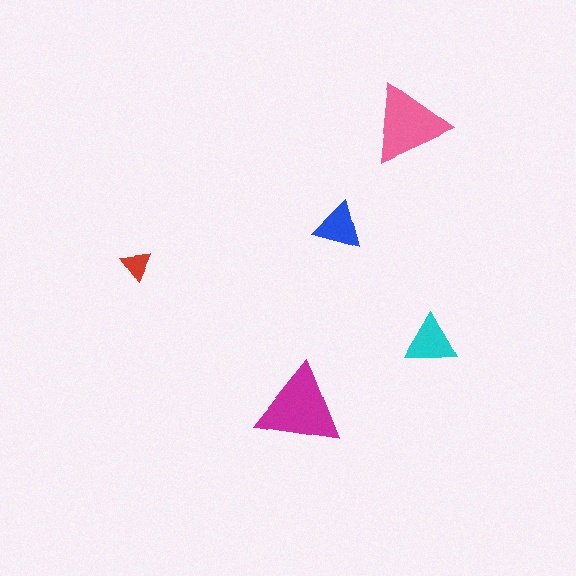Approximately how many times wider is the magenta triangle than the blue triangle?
About 2 times wider.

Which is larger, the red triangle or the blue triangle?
The blue one.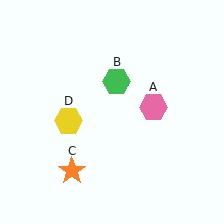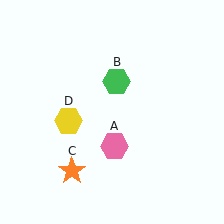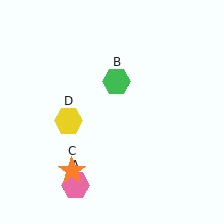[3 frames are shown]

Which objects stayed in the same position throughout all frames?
Green hexagon (object B) and orange star (object C) and yellow hexagon (object D) remained stationary.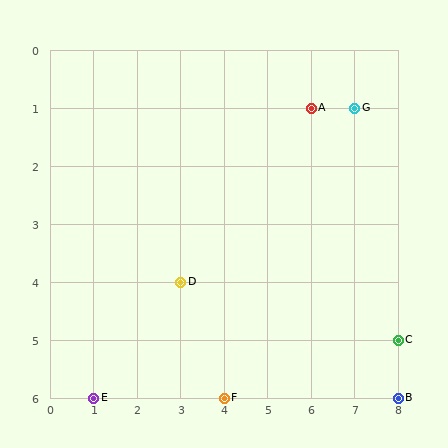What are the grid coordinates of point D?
Point D is at grid coordinates (3, 4).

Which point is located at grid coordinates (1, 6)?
Point E is at (1, 6).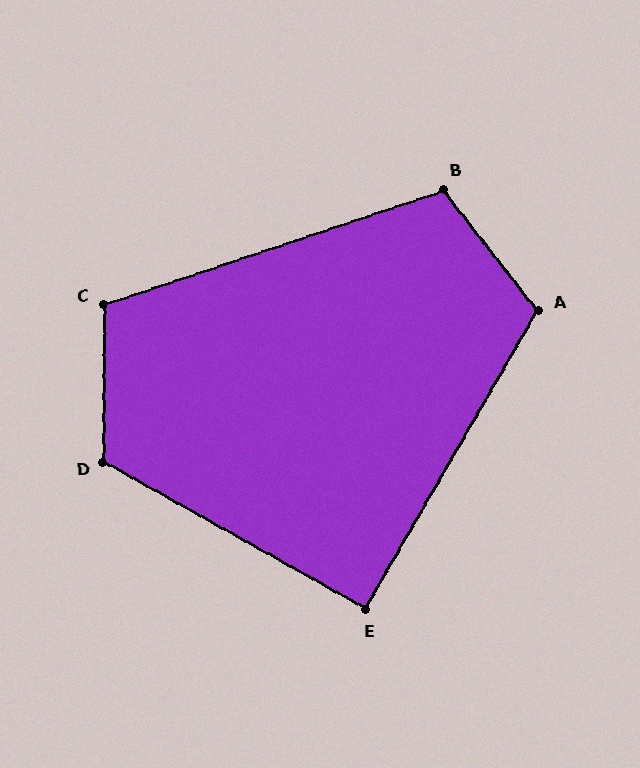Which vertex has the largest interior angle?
D, at approximately 119 degrees.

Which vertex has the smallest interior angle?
E, at approximately 91 degrees.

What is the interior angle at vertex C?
Approximately 109 degrees (obtuse).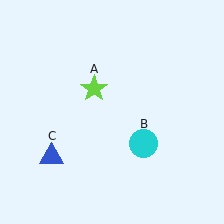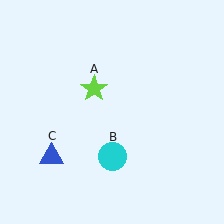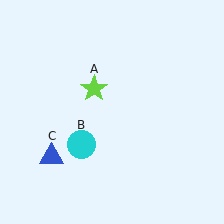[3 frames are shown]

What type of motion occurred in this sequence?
The cyan circle (object B) rotated clockwise around the center of the scene.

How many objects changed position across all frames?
1 object changed position: cyan circle (object B).